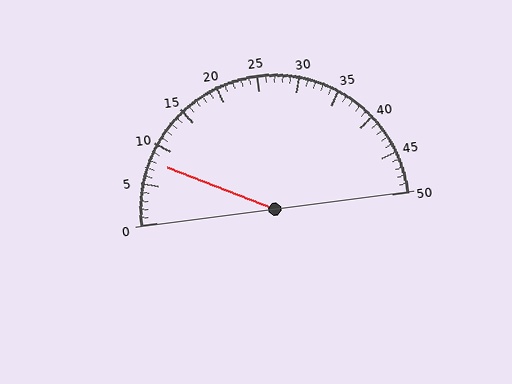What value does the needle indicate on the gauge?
The needle indicates approximately 8.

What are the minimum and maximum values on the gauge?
The gauge ranges from 0 to 50.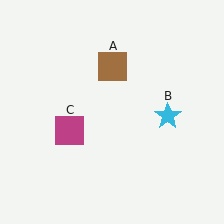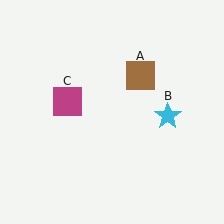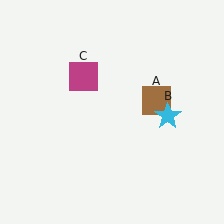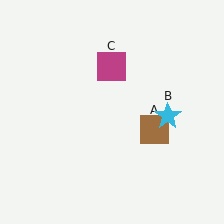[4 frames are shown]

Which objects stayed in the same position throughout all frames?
Cyan star (object B) remained stationary.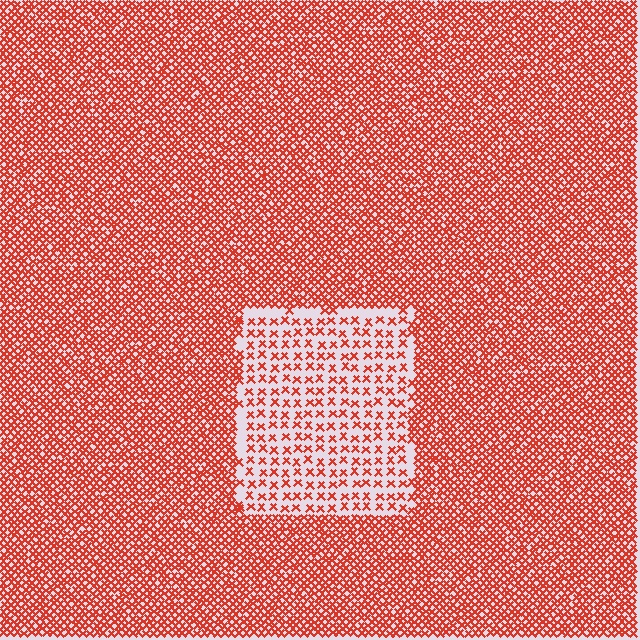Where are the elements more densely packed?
The elements are more densely packed outside the rectangle boundary.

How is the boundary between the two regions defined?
The boundary is defined by a change in element density (approximately 2.7x ratio). All elements are the same color, size, and shape.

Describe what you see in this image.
The image contains small red elements arranged at two different densities. A rectangle-shaped region is visible where the elements are less densely packed than the surrounding area.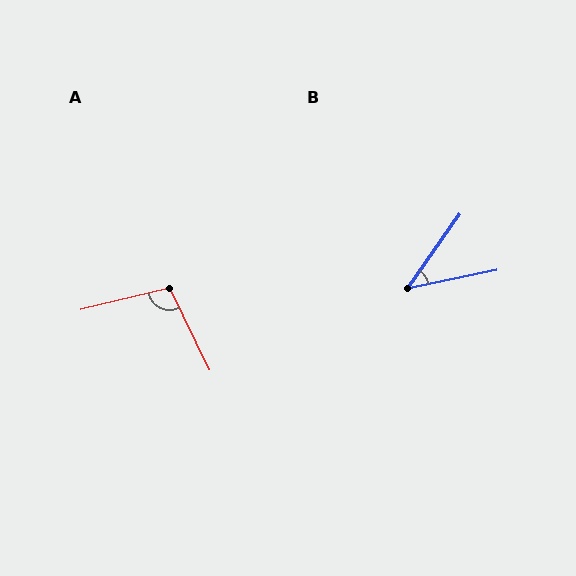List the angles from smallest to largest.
B (43°), A (102°).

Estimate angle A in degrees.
Approximately 102 degrees.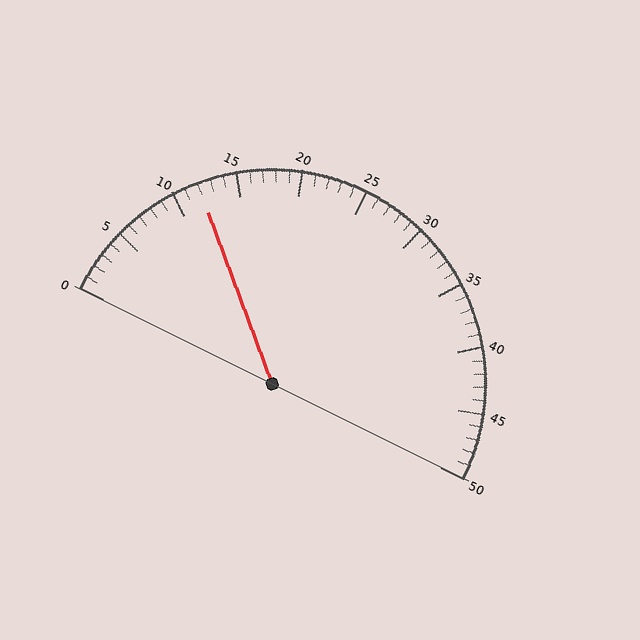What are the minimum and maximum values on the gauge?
The gauge ranges from 0 to 50.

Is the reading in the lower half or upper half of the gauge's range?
The reading is in the lower half of the range (0 to 50).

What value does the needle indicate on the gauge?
The needle indicates approximately 12.